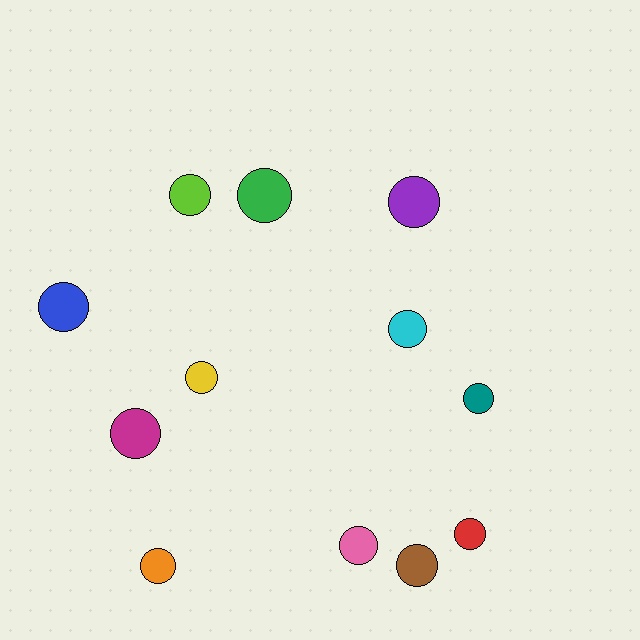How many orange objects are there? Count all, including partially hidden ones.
There is 1 orange object.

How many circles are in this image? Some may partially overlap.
There are 12 circles.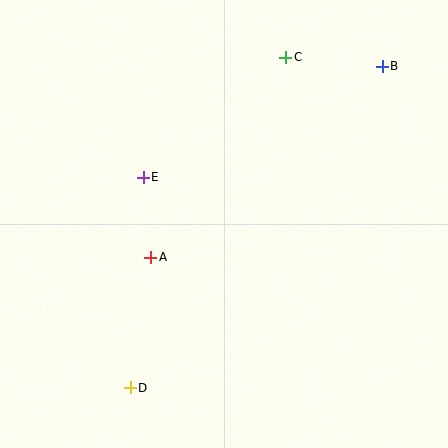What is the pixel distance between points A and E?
The distance between A and E is 80 pixels.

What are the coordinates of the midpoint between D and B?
The midpoint between D and B is at (256, 227).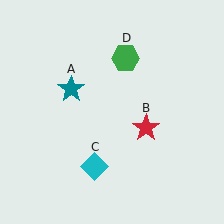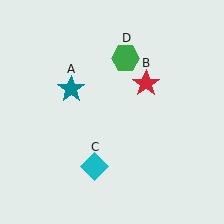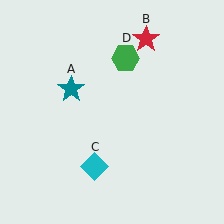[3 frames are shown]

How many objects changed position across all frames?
1 object changed position: red star (object B).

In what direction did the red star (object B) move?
The red star (object B) moved up.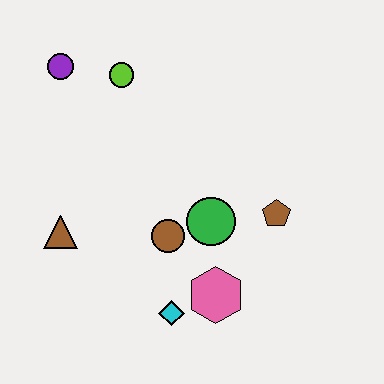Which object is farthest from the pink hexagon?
The purple circle is farthest from the pink hexagon.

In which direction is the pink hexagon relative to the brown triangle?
The pink hexagon is to the right of the brown triangle.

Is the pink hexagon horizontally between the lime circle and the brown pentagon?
Yes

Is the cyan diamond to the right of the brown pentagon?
No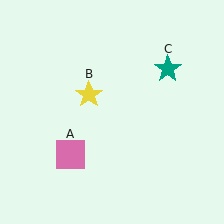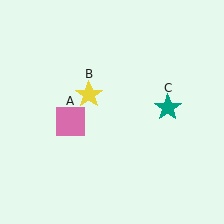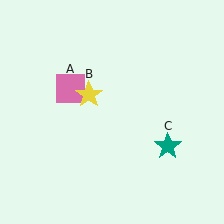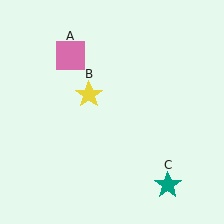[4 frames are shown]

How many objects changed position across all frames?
2 objects changed position: pink square (object A), teal star (object C).